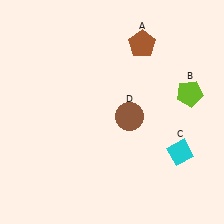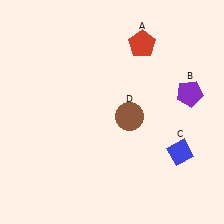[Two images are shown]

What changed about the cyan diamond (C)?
In Image 1, C is cyan. In Image 2, it changed to blue.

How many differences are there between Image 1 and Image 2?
There are 3 differences between the two images.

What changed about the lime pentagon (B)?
In Image 1, B is lime. In Image 2, it changed to purple.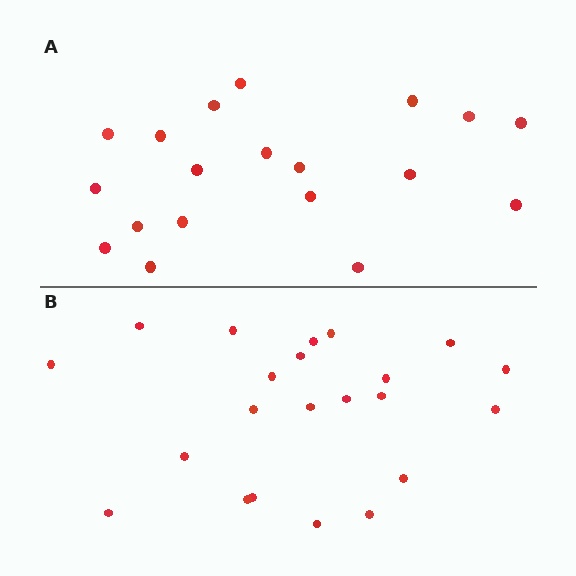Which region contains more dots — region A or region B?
Region B (the bottom region) has more dots.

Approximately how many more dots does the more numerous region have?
Region B has just a few more — roughly 2 or 3 more dots than region A.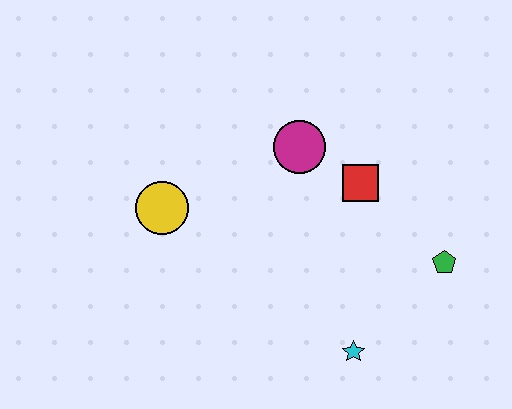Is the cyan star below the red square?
Yes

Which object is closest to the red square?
The magenta circle is closest to the red square.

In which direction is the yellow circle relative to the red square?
The yellow circle is to the left of the red square.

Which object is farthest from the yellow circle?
The green pentagon is farthest from the yellow circle.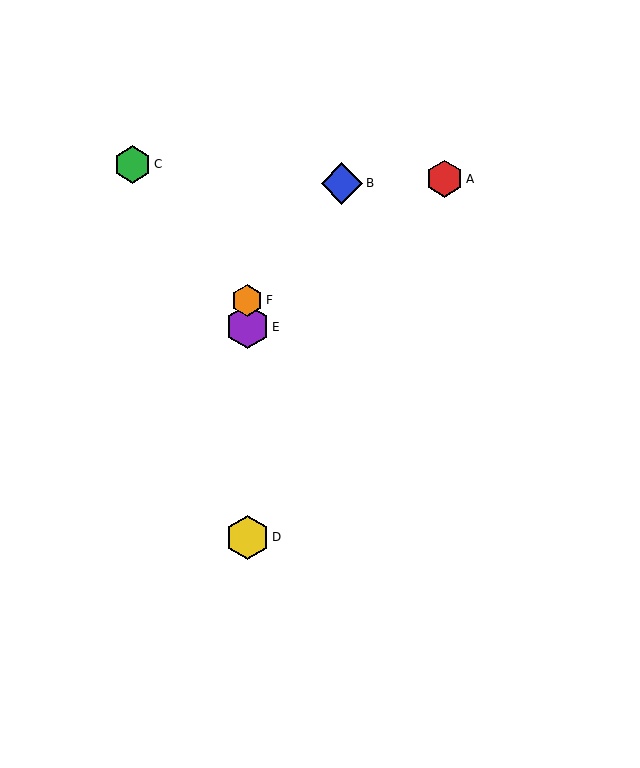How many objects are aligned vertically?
3 objects (D, E, F) are aligned vertically.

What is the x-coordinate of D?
Object D is at x≈247.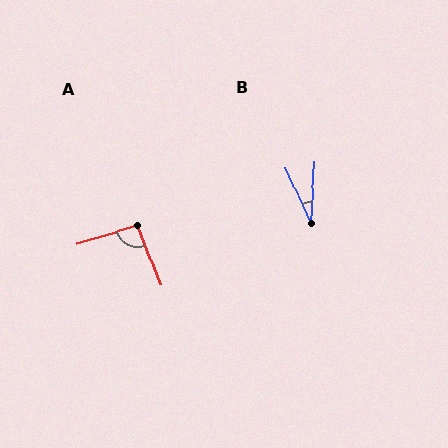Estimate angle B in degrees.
Approximately 28 degrees.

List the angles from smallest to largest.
B (28°), A (95°).